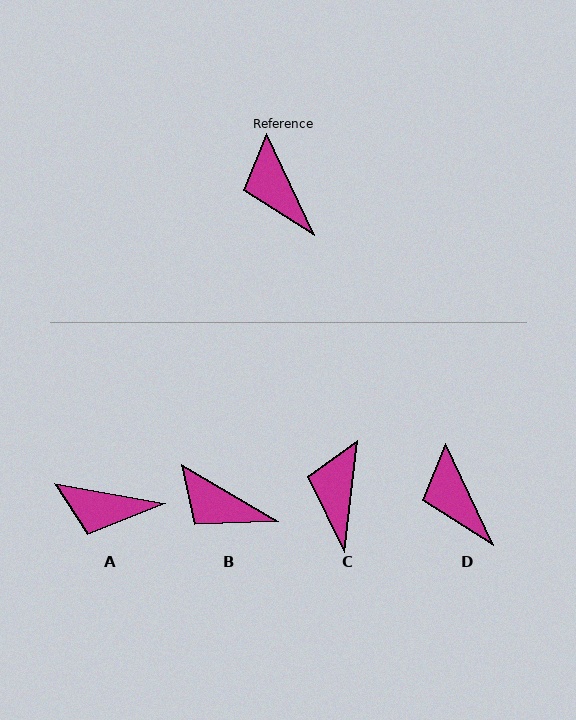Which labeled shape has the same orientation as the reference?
D.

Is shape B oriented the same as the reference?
No, it is off by about 35 degrees.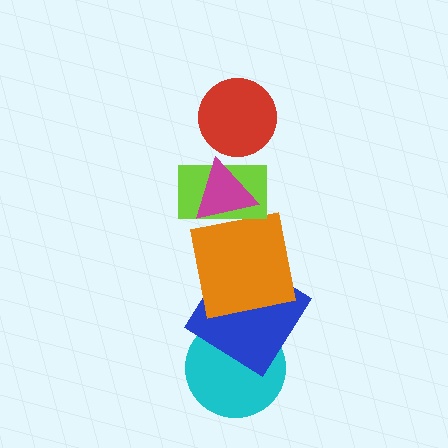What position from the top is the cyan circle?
The cyan circle is 6th from the top.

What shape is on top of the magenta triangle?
The red circle is on top of the magenta triangle.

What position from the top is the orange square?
The orange square is 4th from the top.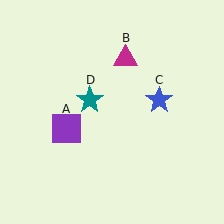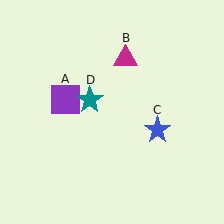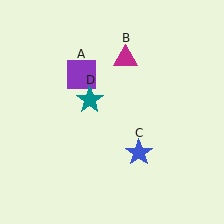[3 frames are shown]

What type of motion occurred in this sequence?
The purple square (object A), blue star (object C) rotated clockwise around the center of the scene.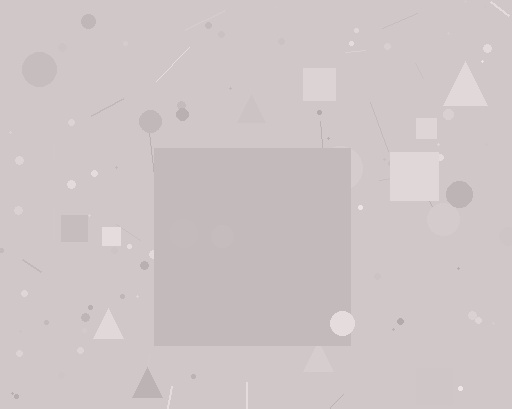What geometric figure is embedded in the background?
A square is embedded in the background.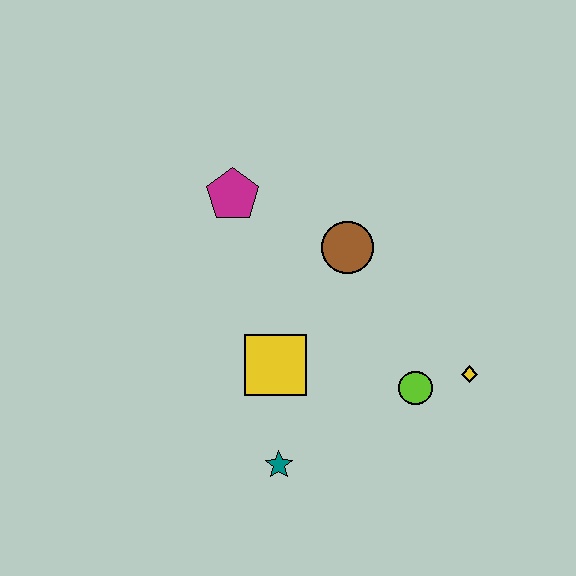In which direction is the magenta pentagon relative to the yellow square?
The magenta pentagon is above the yellow square.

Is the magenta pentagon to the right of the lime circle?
No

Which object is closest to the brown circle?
The magenta pentagon is closest to the brown circle.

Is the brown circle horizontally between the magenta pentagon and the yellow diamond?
Yes